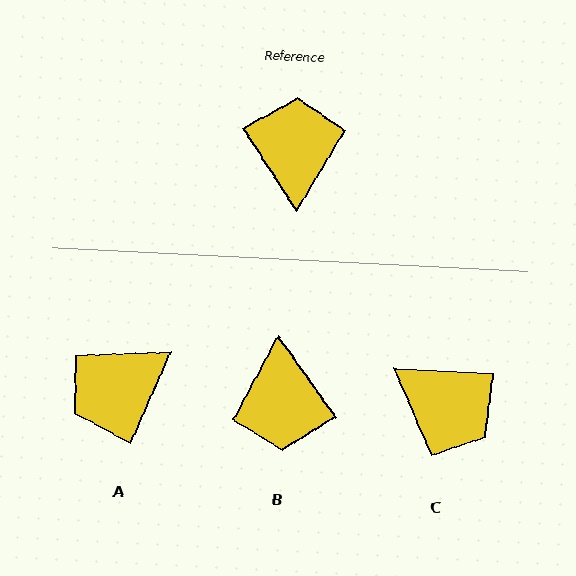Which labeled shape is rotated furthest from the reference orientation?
B, about 177 degrees away.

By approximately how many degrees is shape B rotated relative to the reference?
Approximately 177 degrees clockwise.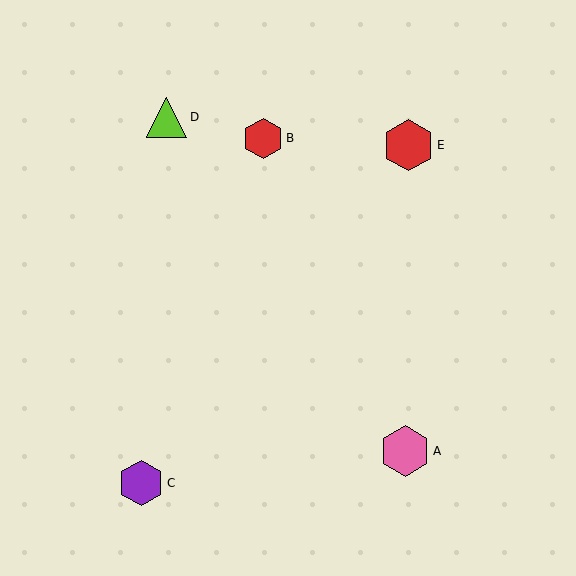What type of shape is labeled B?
Shape B is a red hexagon.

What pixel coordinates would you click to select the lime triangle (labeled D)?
Click at (167, 117) to select the lime triangle D.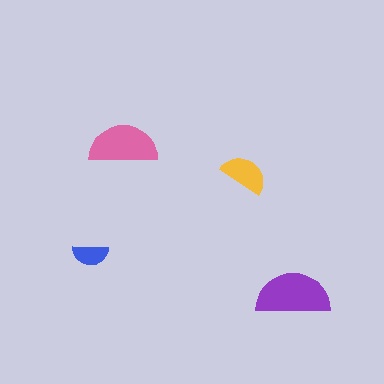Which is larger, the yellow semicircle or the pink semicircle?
The pink one.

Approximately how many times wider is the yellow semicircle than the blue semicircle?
About 1.5 times wider.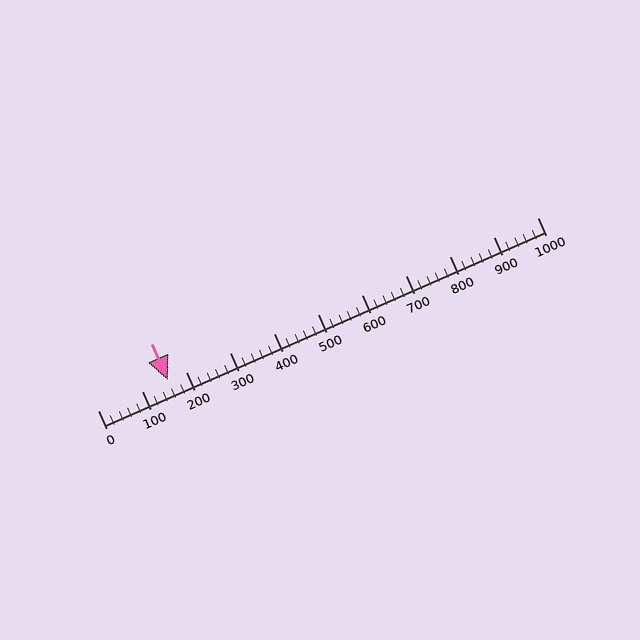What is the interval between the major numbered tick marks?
The major tick marks are spaced 100 units apart.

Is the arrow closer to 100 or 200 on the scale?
The arrow is closer to 200.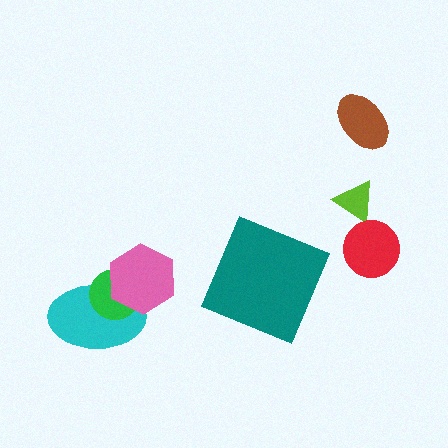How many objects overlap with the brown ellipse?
0 objects overlap with the brown ellipse.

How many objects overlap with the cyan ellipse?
2 objects overlap with the cyan ellipse.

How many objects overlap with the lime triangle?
0 objects overlap with the lime triangle.